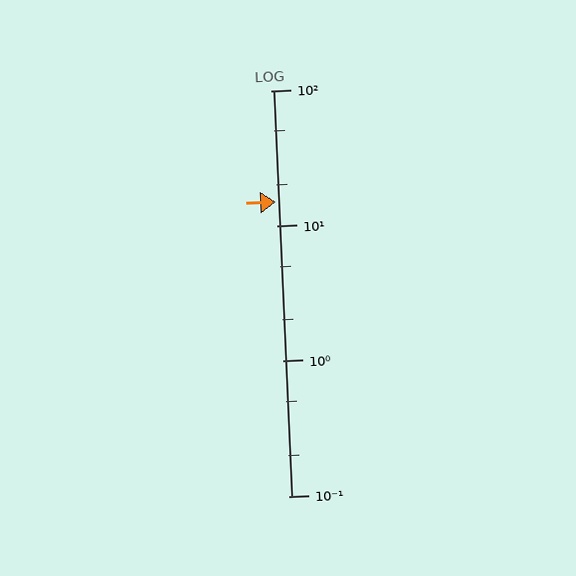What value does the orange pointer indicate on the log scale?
The pointer indicates approximately 15.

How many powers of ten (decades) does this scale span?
The scale spans 3 decades, from 0.1 to 100.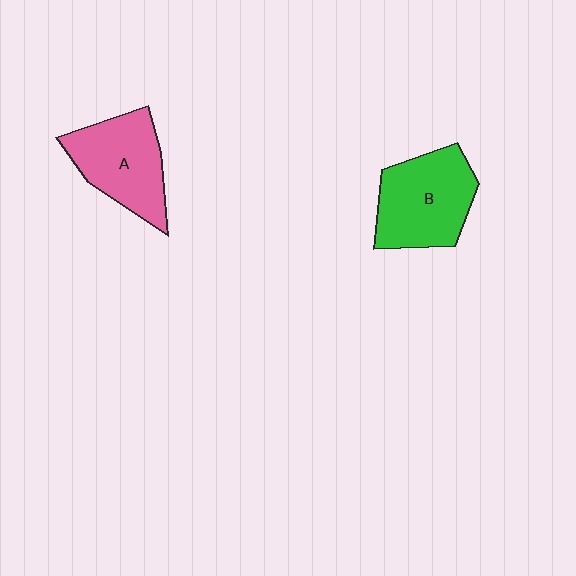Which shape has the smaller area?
Shape A (pink).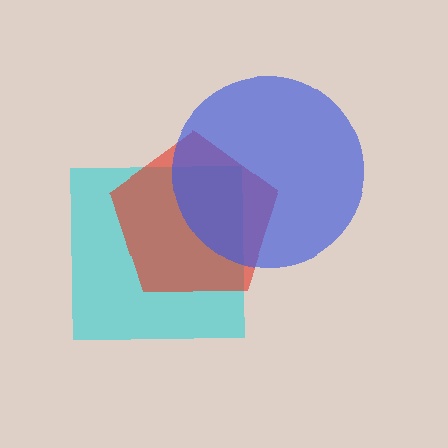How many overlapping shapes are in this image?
There are 3 overlapping shapes in the image.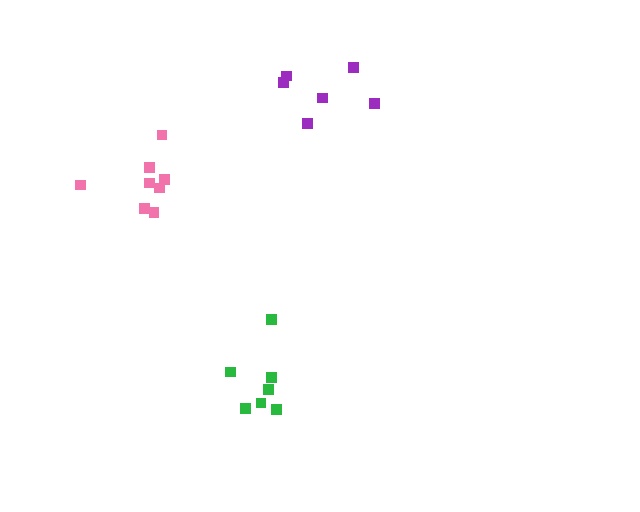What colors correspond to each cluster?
The clusters are colored: green, pink, purple.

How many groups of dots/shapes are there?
There are 3 groups.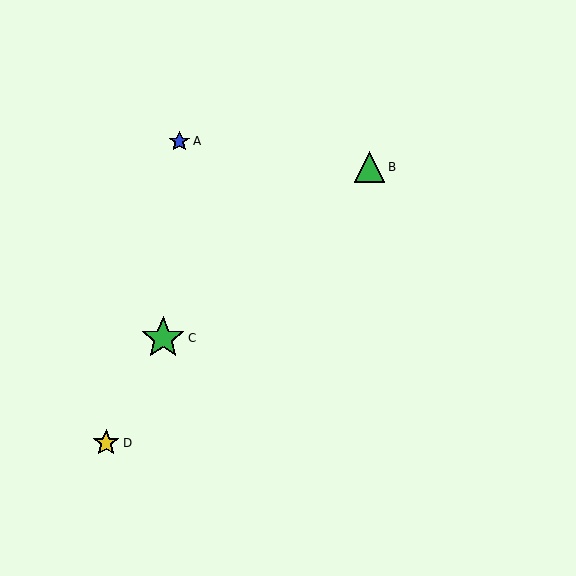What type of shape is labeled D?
Shape D is a yellow star.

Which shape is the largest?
The green star (labeled C) is the largest.